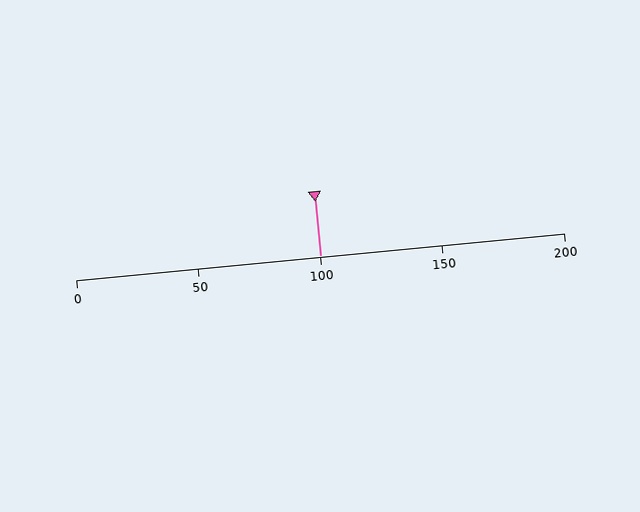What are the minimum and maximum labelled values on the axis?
The axis runs from 0 to 200.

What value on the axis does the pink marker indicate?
The marker indicates approximately 100.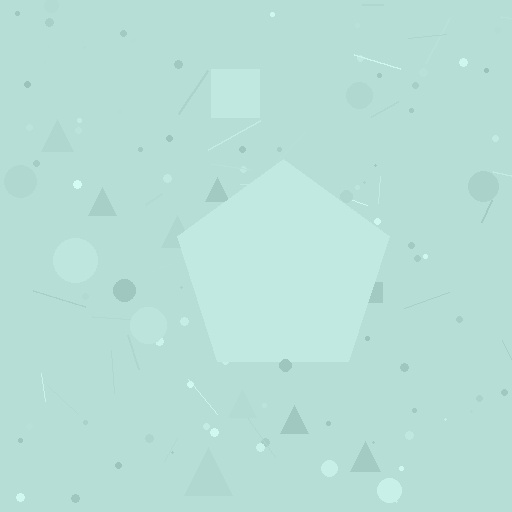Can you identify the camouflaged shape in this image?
The camouflaged shape is a pentagon.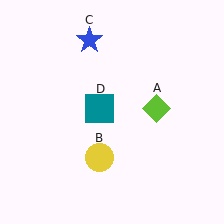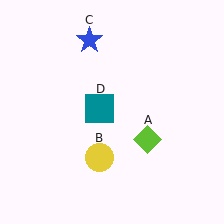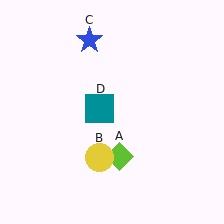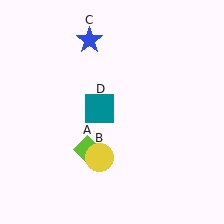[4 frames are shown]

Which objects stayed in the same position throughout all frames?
Yellow circle (object B) and blue star (object C) and teal square (object D) remained stationary.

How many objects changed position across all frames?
1 object changed position: lime diamond (object A).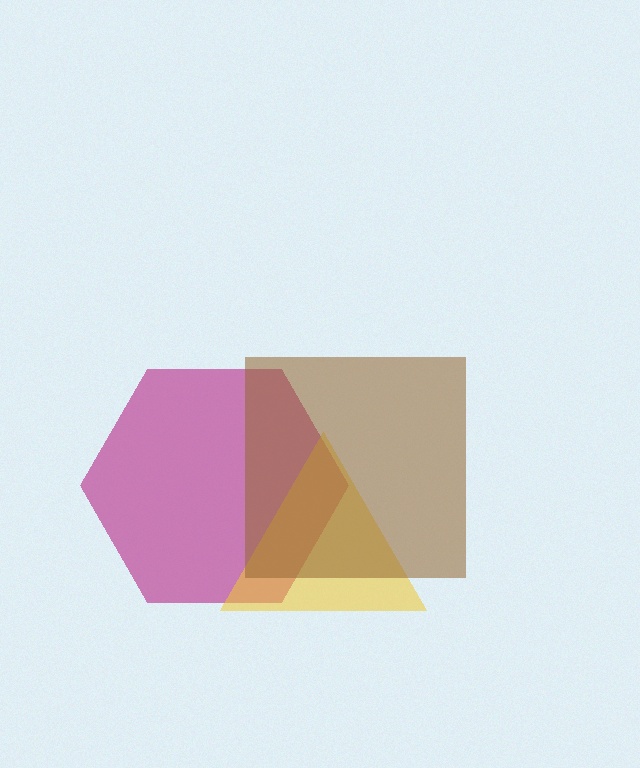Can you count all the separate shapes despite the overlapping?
Yes, there are 3 separate shapes.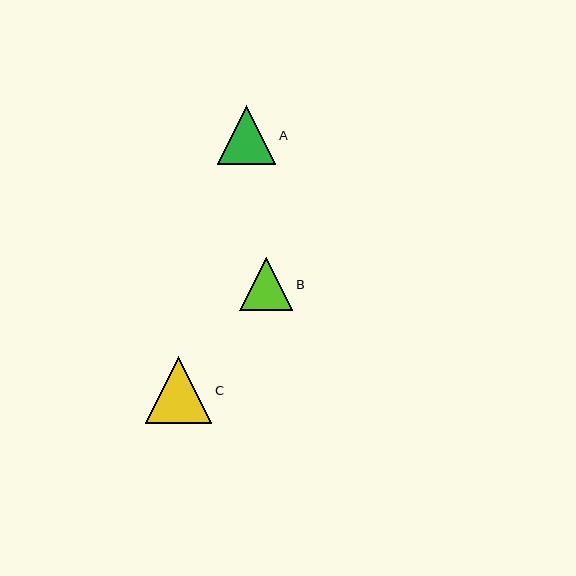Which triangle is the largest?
Triangle C is the largest with a size of approximately 67 pixels.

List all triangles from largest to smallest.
From largest to smallest: C, A, B.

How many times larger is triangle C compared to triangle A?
Triangle C is approximately 1.1 times the size of triangle A.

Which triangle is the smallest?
Triangle B is the smallest with a size of approximately 53 pixels.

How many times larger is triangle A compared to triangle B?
Triangle A is approximately 1.1 times the size of triangle B.